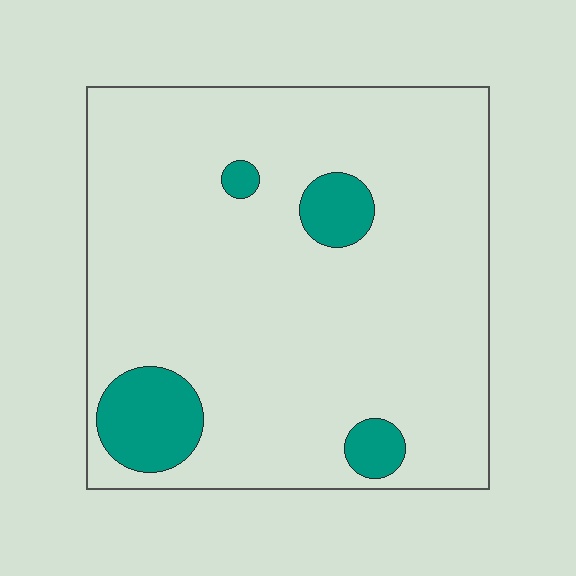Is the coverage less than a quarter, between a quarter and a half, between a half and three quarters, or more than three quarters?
Less than a quarter.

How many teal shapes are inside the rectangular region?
4.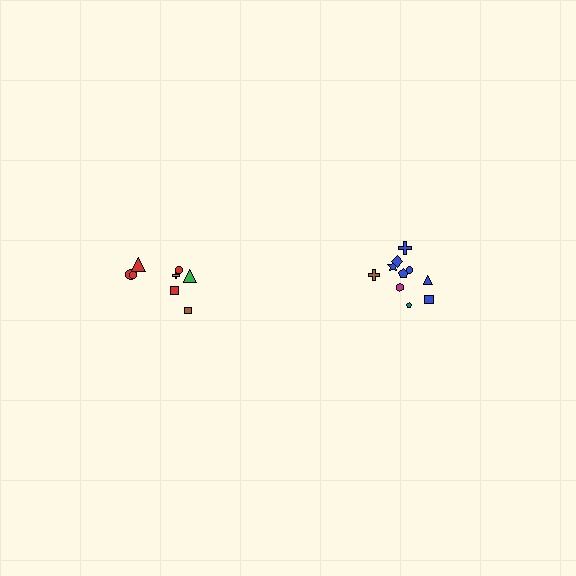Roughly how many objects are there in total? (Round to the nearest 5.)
Roughly 20 objects in total.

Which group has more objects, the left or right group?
The right group.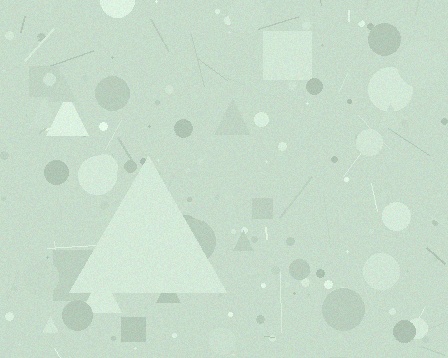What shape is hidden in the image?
A triangle is hidden in the image.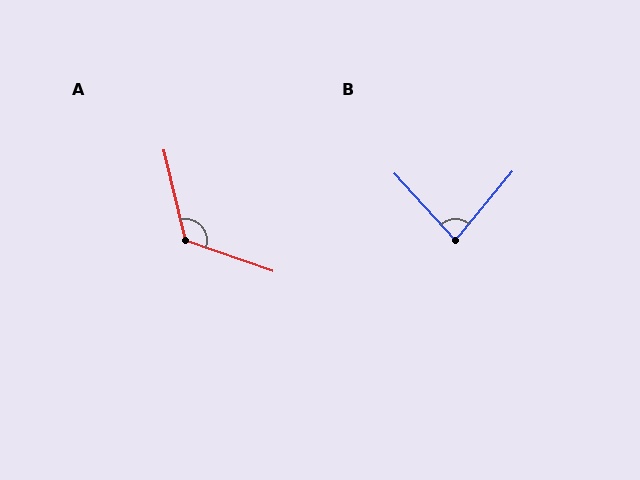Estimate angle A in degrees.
Approximately 123 degrees.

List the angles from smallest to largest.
B (82°), A (123°).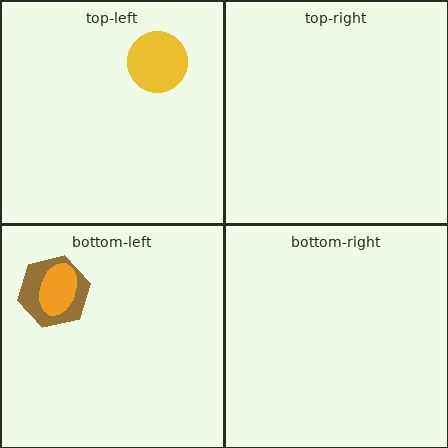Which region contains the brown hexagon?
The bottom-left region.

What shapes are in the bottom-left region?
The brown hexagon, the orange ellipse.